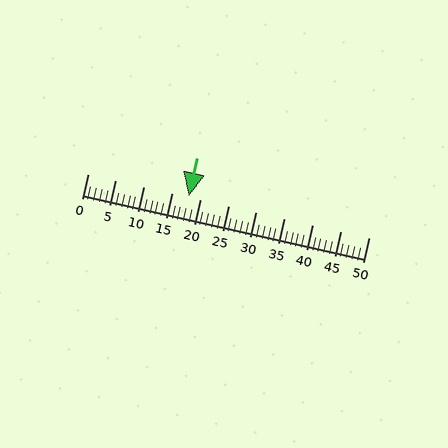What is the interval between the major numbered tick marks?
The major tick marks are spaced 5 units apart.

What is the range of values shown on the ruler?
The ruler shows values from 0 to 50.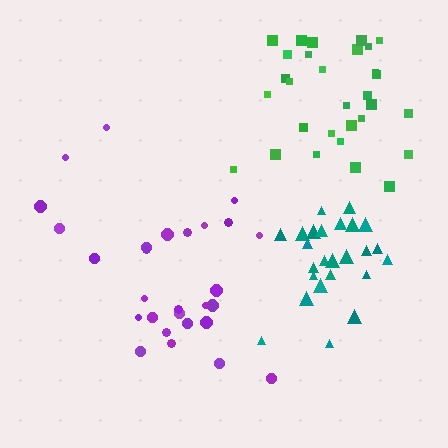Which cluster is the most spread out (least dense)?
Purple.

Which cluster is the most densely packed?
Teal.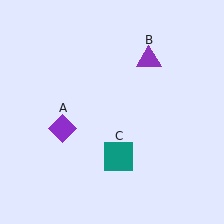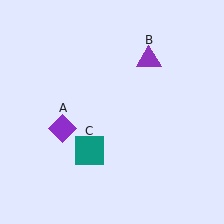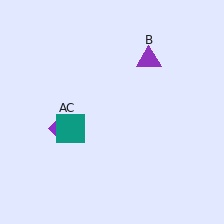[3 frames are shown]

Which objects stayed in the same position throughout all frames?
Purple diamond (object A) and purple triangle (object B) remained stationary.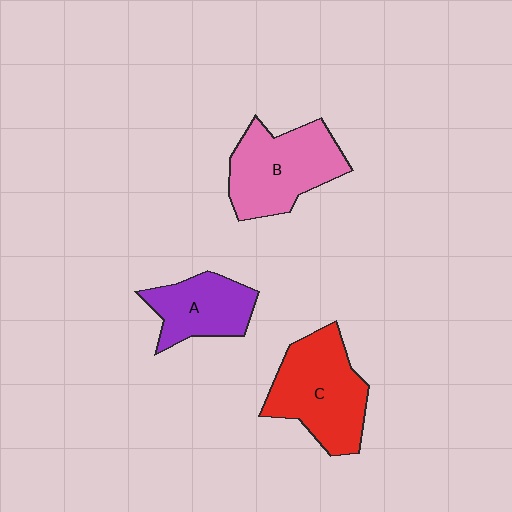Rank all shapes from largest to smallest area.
From largest to smallest: C (red), B (pink), A (purple).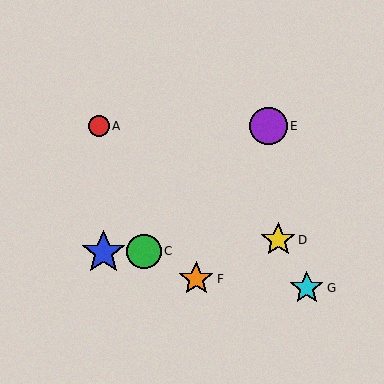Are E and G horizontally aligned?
No, E is at y≈126 and G is at y≈288.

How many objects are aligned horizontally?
2 objects (A, E) are aligned horizontally.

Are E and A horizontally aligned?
Yes, both are at y≈126.